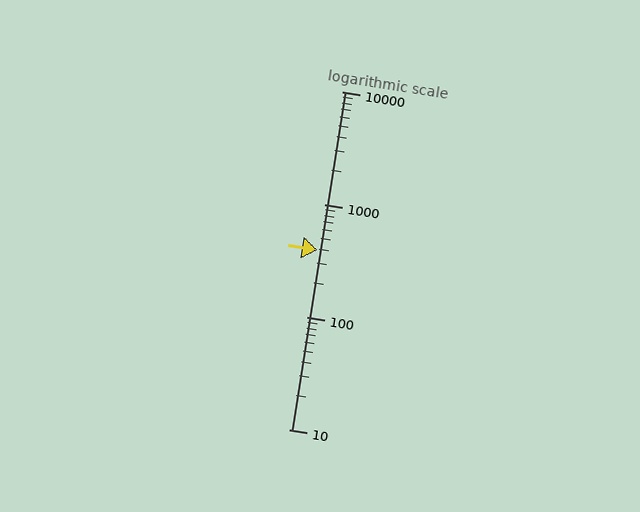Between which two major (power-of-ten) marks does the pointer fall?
The pointer is between 100 and 1000.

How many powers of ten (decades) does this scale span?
The scale spans 3 decades, from 10 to 10000.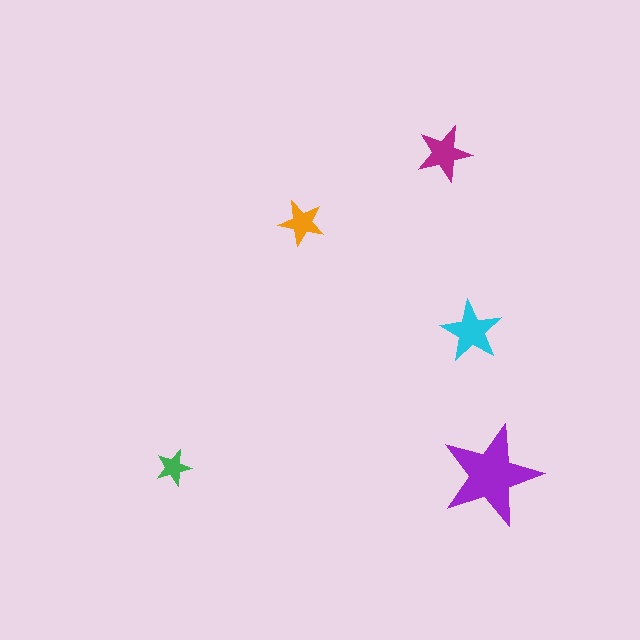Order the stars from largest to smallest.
the purple one, the cyan one, the magenta one, the orange one, the green one.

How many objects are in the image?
There are 5 objects in the image.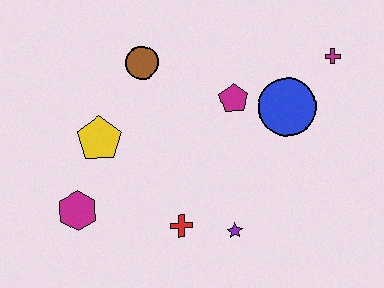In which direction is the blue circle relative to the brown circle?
The blue circle is to the right of the brown circle.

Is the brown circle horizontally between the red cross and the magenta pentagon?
No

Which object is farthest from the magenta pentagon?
The magenta hexagon is farthest from the magenta pentagon.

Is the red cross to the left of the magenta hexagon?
No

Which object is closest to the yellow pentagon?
The magenta hexagon is closest to the yellow pentagon.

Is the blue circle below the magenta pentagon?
Yes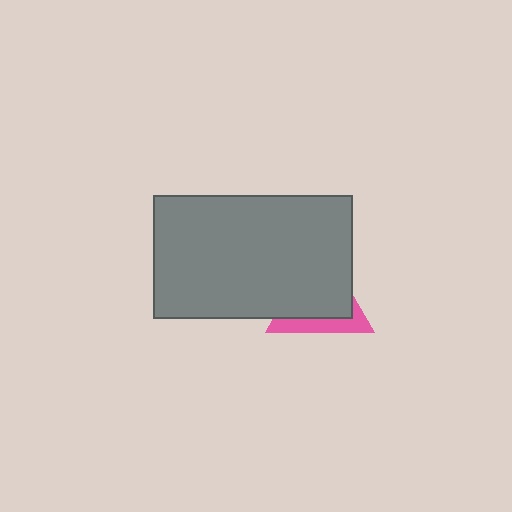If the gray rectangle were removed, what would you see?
You would see the complete pink triangle.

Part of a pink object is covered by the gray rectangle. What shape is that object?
It is a triangle.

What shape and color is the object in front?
The object in front is a gray rectangle.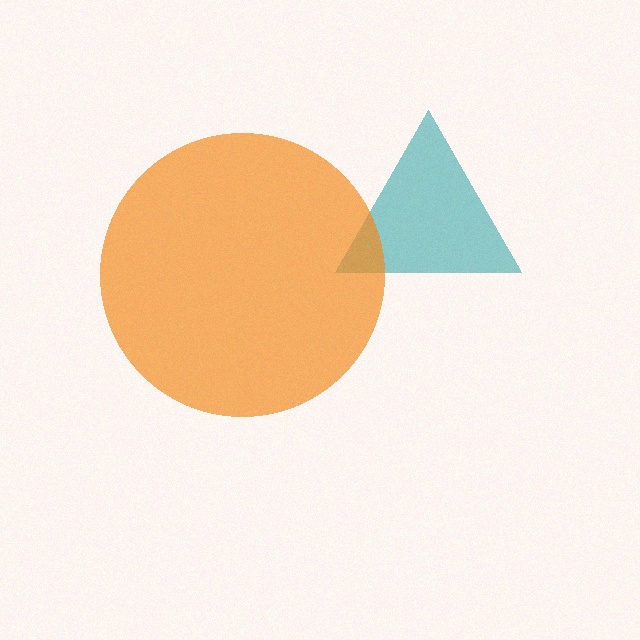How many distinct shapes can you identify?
There are 2 distinct shapes: a teal triangle, an orange circle.